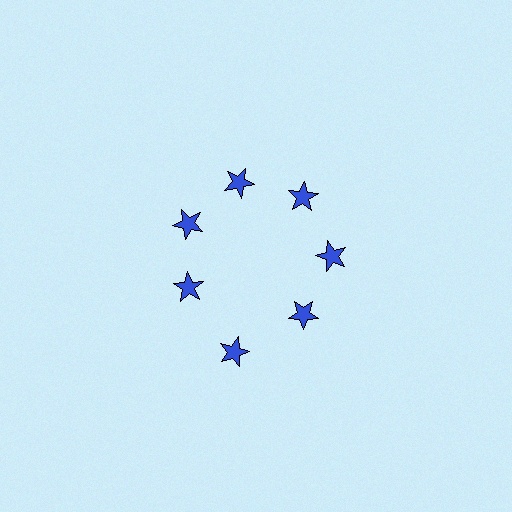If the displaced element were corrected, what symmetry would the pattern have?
It would have 7-fold rotational symmetry — the pattern would map onto itself every 51 degrees.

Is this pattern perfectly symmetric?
No. The 7 blue stars are arranged in a ring, but one element near the 6 o'clock position is pushed outward from the center, breaking the 7-fold rotational symmetry.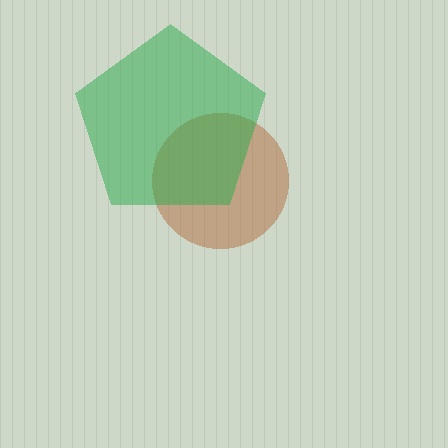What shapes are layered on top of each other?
The layered shapes are: a brown circle, a green pentagon.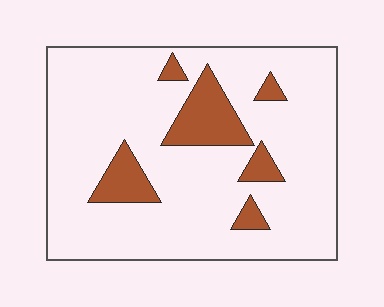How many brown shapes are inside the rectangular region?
6.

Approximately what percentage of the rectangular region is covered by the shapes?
Approximately 15%.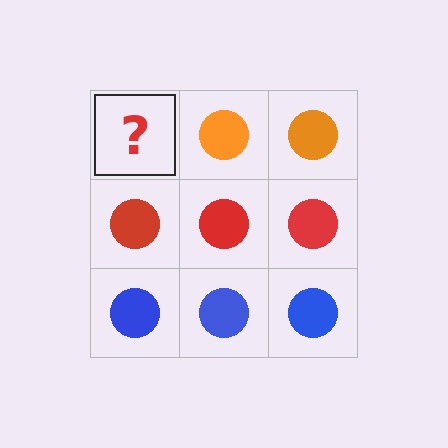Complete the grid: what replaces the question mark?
The question mark should be replaced with an orange circle.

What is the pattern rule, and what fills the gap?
The rule is that each row has a consistent color. The gap should be filled with an orange circle.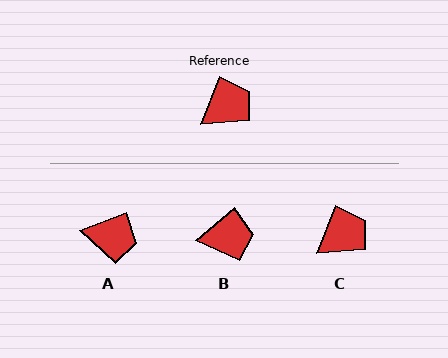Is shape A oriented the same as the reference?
No, it is off by about 46 degrees.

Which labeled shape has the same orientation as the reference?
C.